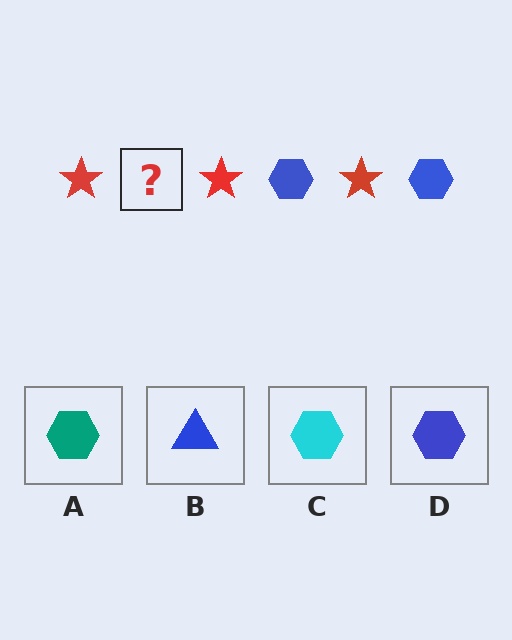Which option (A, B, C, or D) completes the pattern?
D.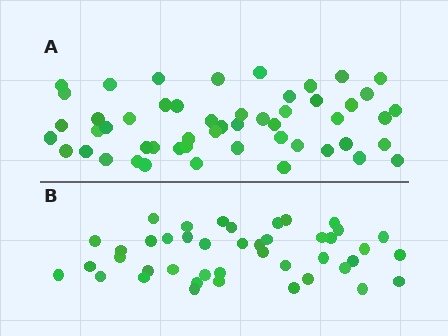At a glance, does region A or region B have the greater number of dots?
Region A (the top region) has more dots.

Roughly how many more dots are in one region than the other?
Region A has roughly 8 or so more dots than region B.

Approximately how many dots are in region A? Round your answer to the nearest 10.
About 50 dots. (The exact count is 52, which rounds to 50.)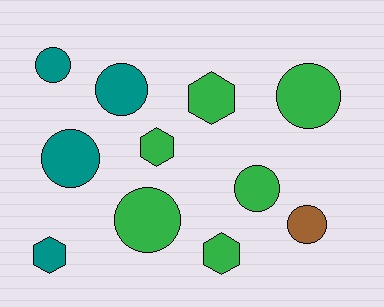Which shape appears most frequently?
Circle, with 7 objects.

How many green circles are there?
There are 3 green circles.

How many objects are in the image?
There are 11 objects.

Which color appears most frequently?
Green, with 6 objects.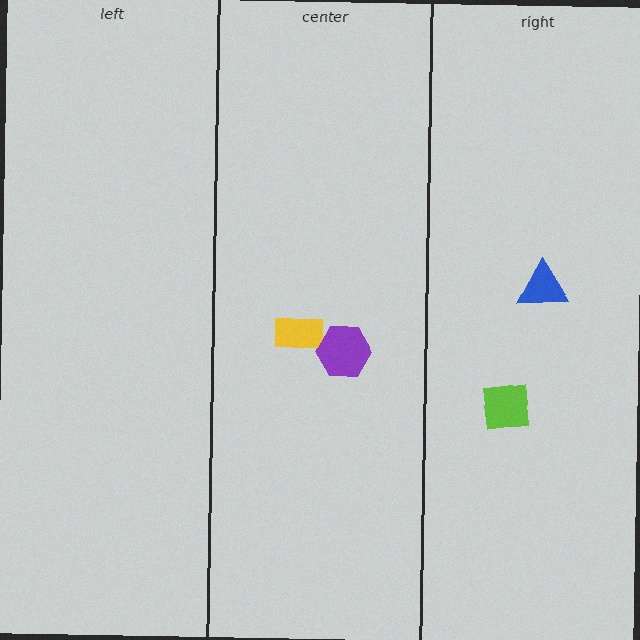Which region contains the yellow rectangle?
The center region.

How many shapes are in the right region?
2.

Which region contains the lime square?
The right region.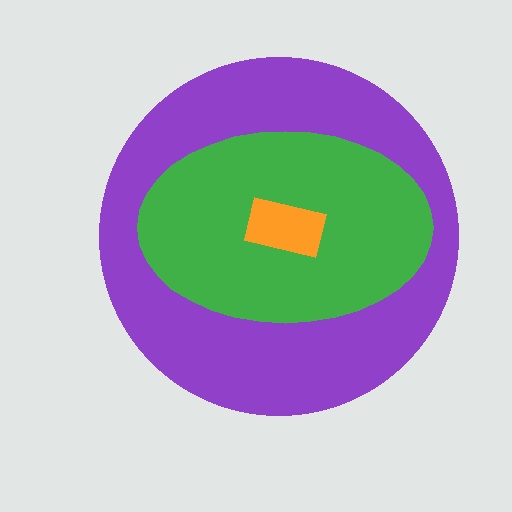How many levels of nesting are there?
3.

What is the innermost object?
The orange rectangle.